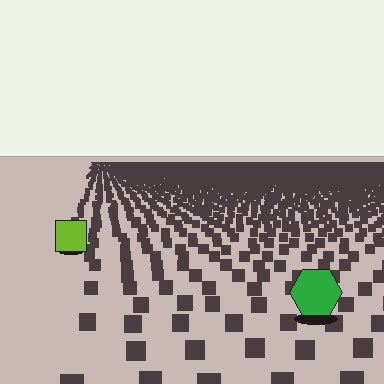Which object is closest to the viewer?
The green hexagon is closest. The texture marks near it are larger and more spread out.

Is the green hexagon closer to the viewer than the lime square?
Yes. The green hexagon is closer — you can tell from the texture gradient: the ground texture is coarser near it.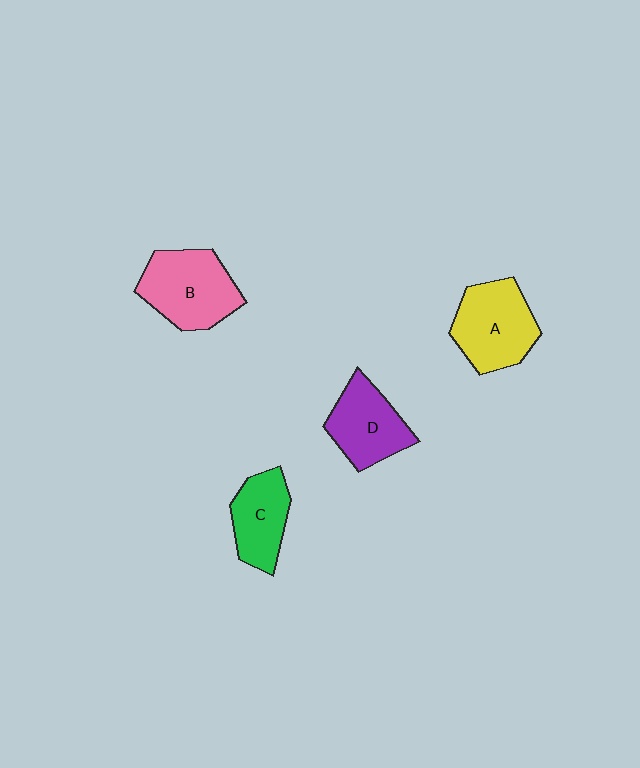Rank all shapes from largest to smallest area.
From largest to smallest: B (pink), A (yellow), D (purple), C (green).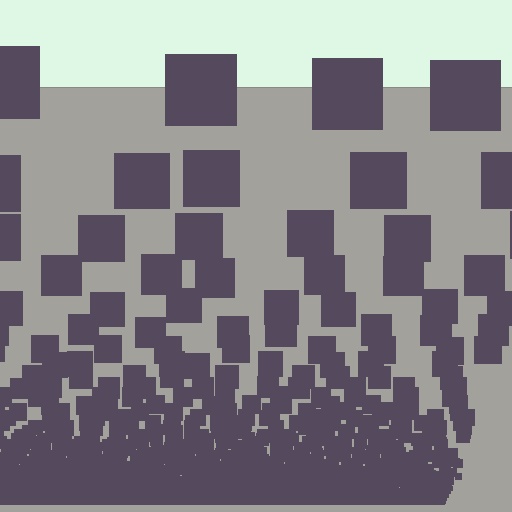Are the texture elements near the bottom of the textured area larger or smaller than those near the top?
Smaller. The gradient is inverted — elements near the bottom are smaller and denser.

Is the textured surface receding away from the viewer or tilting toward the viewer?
The surface appears to tilt toward the viewer. Texture elements get larger and sparser toward the top.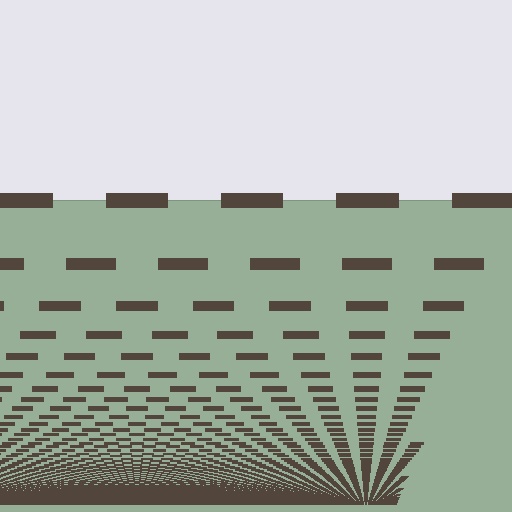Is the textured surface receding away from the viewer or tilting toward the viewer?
The surface appears to tilt toward the viewer. Texture elements get larger and sparser toward the top.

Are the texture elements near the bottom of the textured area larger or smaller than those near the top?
Smaller. The gradient is inverted — elements near the bottom are smaller and denser.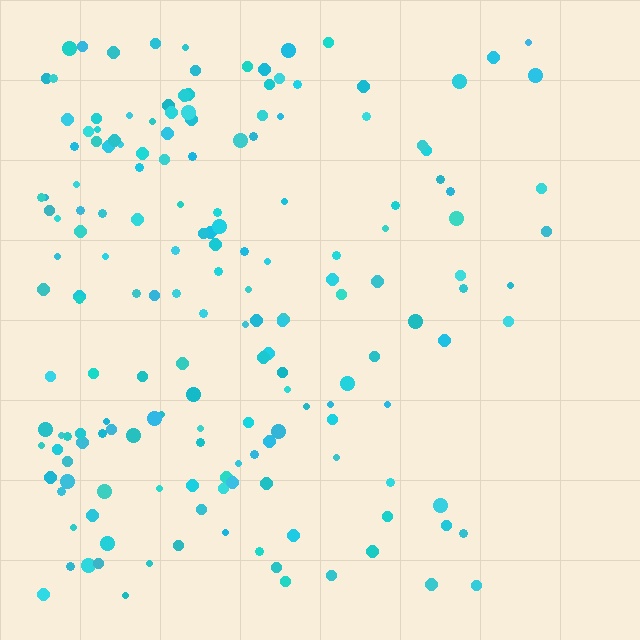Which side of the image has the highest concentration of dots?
The left.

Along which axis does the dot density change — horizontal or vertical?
Horizontal.